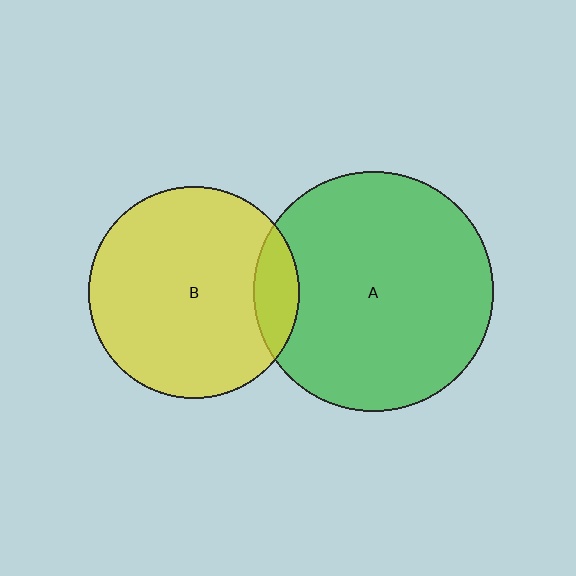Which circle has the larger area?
Circle A (green).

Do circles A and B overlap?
Yes.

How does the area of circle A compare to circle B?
Approximately 1.3 times.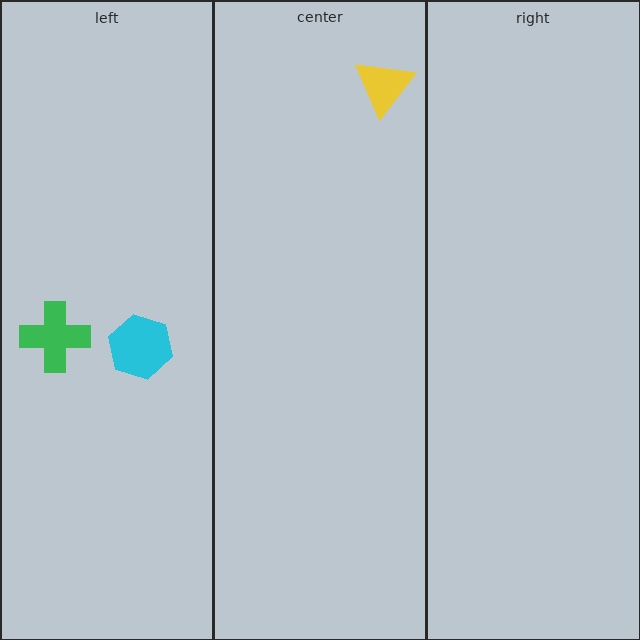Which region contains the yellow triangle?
The center region.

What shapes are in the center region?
The yellow triangle.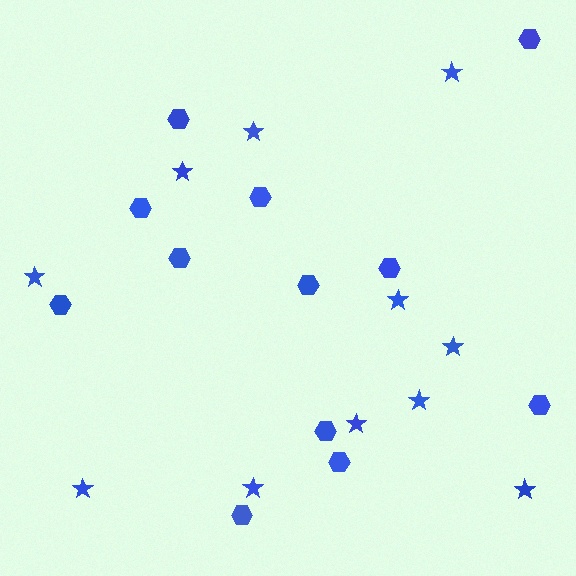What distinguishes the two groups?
There are 2 groups: one group of hexagons (12) and one group of stars (11).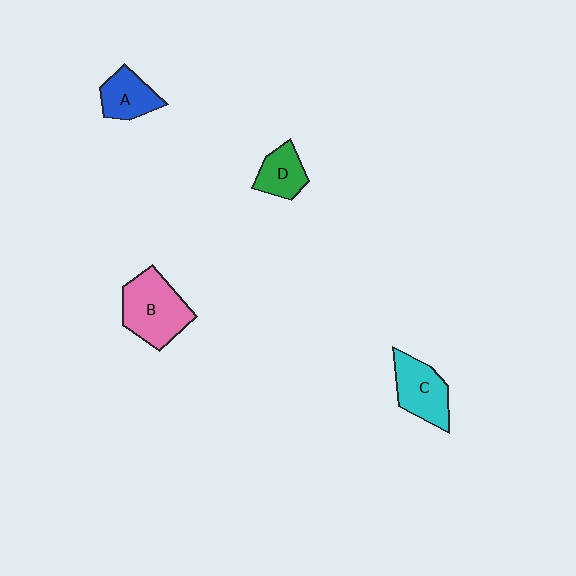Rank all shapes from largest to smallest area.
From largest to smallest: B (pink), C (cyan), A (blue), D (green).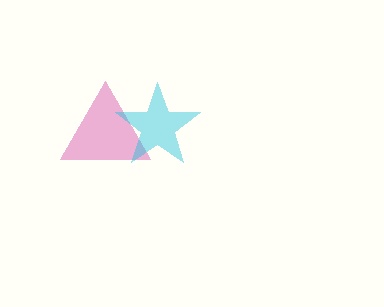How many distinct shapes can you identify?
There are 2 distinct shapes: a magenta triangle, a cyan star.